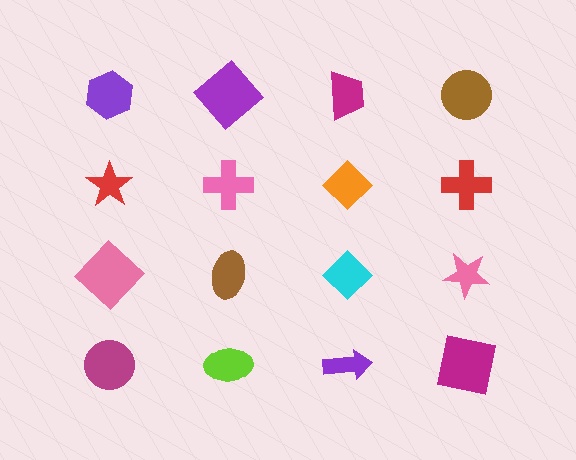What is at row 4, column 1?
A magenta circle.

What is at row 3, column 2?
A brown ellipse.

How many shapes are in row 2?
4 shapes.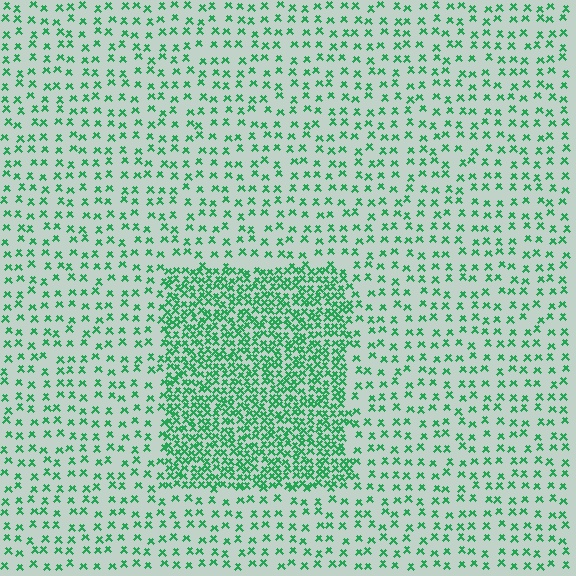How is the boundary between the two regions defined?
The boundary is defined by a change in element density (approximately 2.7x ratio). All elements are the same color, size, and shape.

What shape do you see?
I see a rectangle.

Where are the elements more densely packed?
The elements are more densely packed inside the rectangle boundary.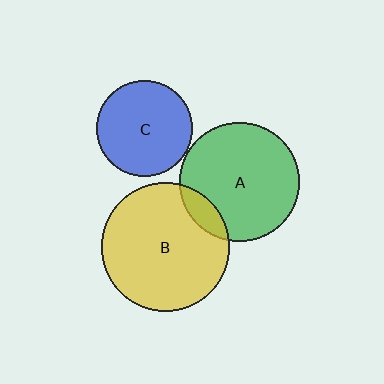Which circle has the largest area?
Circle B (yellow).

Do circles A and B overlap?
Yes.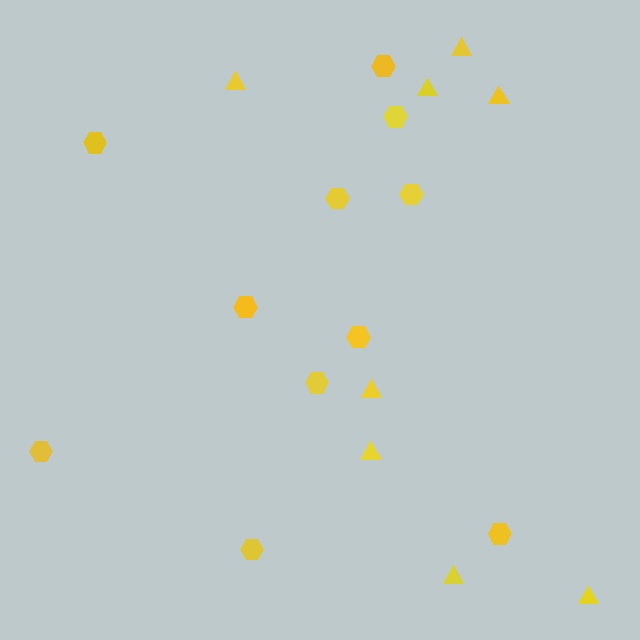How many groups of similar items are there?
There are 2 groups: one group of triangles (8) and one group of hexagons (11).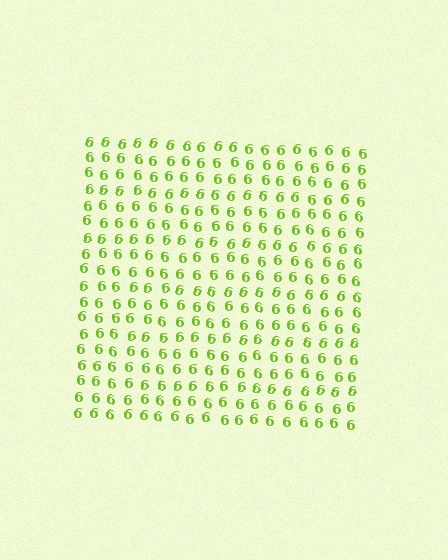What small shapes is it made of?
It is made of small digit 6's.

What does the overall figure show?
The overall figure shows a square.